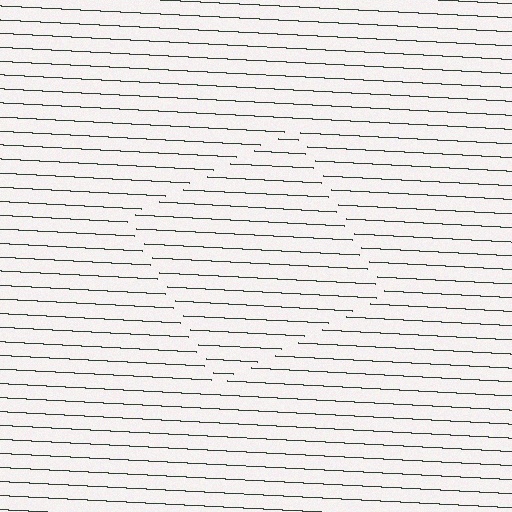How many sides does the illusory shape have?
4 sides — the line-ends trace a square.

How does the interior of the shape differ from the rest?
The interior of the shape contains the same grating, shifted by half a period — the contour is defined by the phase discontinuity where line-ends from the inner and outer gratings abut.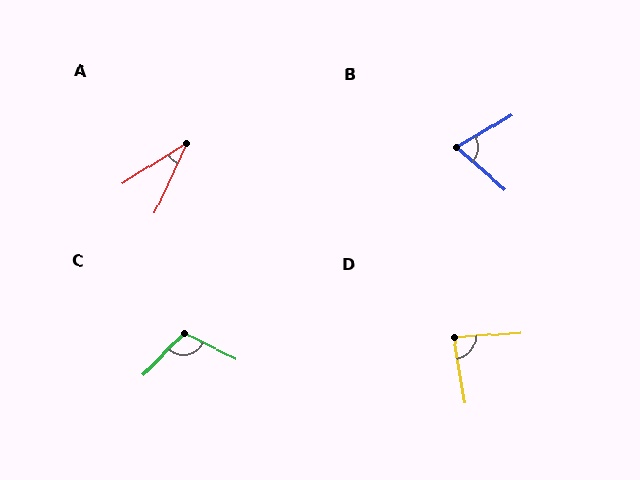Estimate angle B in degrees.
Approximately 72 degrees.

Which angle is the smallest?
A, at approximately 33 degrees.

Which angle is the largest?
C, at approximately 109 degrees.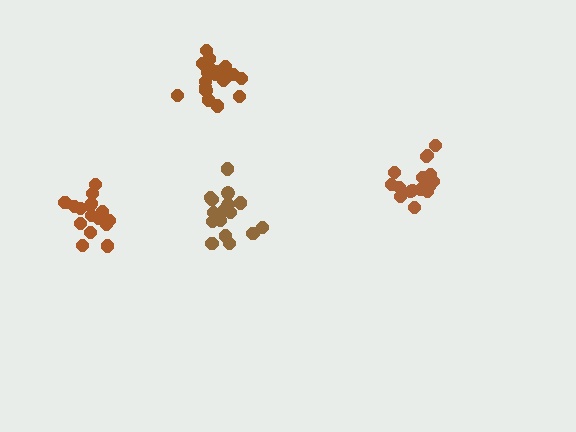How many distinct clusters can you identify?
There are 4 distinct clusters.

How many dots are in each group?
Group 1: 19 dots, Group 2: 17 dots, Group 3: 17 dots, Group 4: 16 dots (69 total).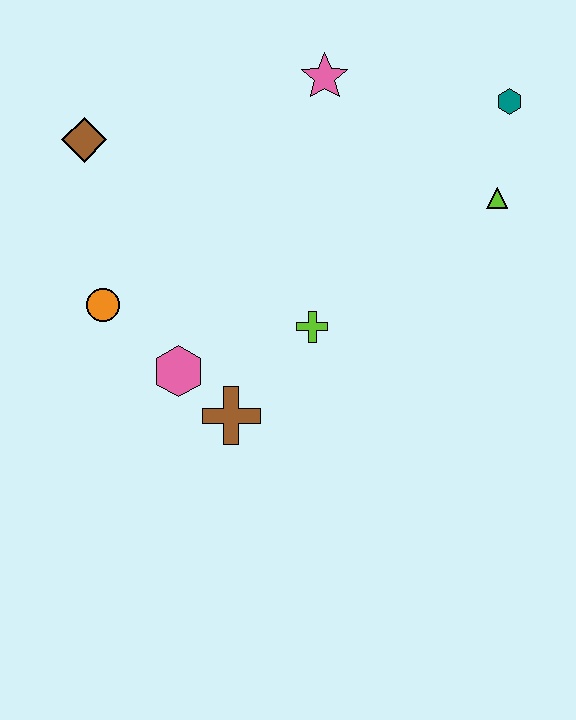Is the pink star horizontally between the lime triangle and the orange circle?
Yes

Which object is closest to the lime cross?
The brown cross is closest to the lime cross.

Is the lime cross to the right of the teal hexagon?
No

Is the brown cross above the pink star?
No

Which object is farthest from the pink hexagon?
The teal hexagon is farthest from the pink hexagon.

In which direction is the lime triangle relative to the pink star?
The lime triangle is to the right of the pink star.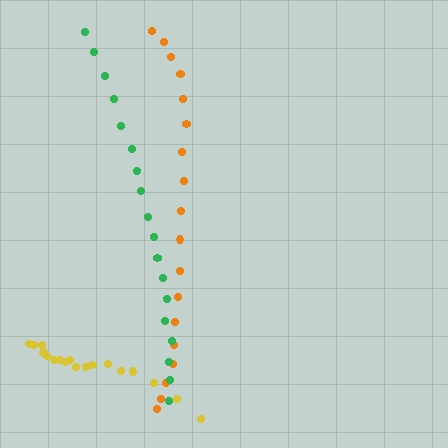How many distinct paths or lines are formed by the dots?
There are 3 distinct paths.